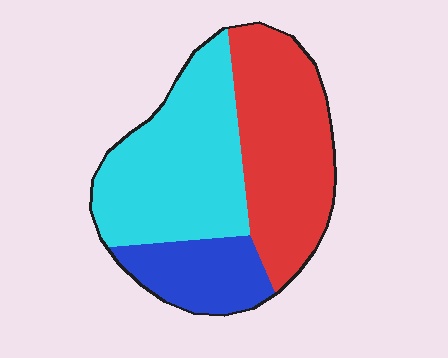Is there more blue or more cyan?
Cyan.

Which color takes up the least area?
Blue, at roughly 20%.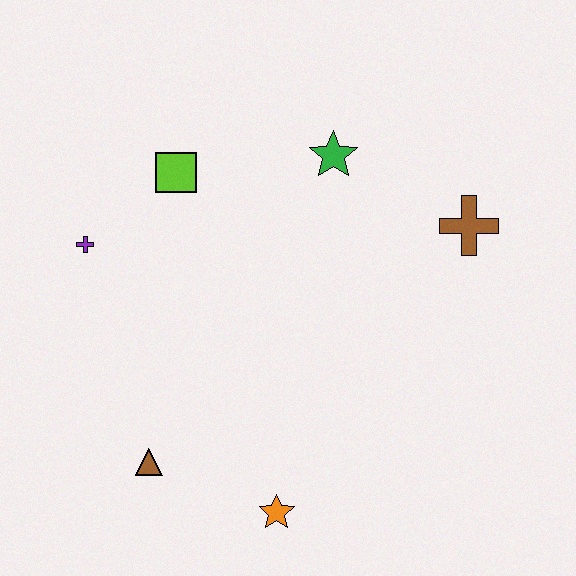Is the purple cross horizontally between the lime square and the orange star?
No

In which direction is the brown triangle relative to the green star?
The brown triangle is below the green star.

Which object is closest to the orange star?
The brown triangle is closest to the orange star.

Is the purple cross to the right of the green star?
No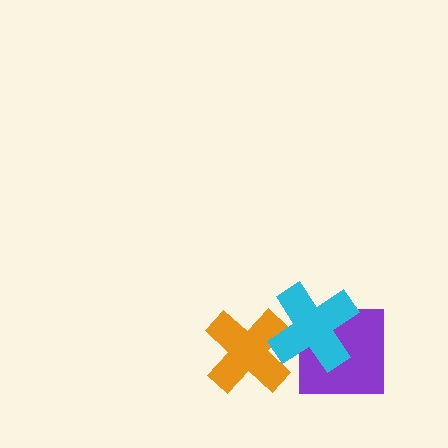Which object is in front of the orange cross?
The cyan cross is in front of the orange cross.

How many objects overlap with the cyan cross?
2 objects overlap with the cyan cross.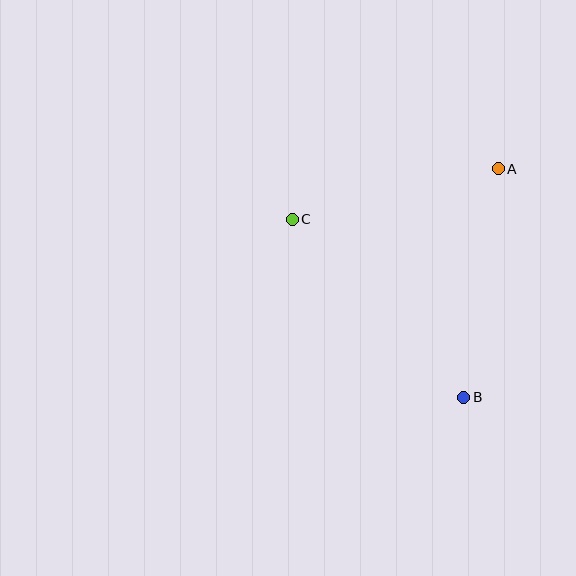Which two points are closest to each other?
Points A and C are closest to each other.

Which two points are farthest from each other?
Points B and C are farthest from each other.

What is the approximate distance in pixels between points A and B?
The distance between A and B is approximately 231 pixels.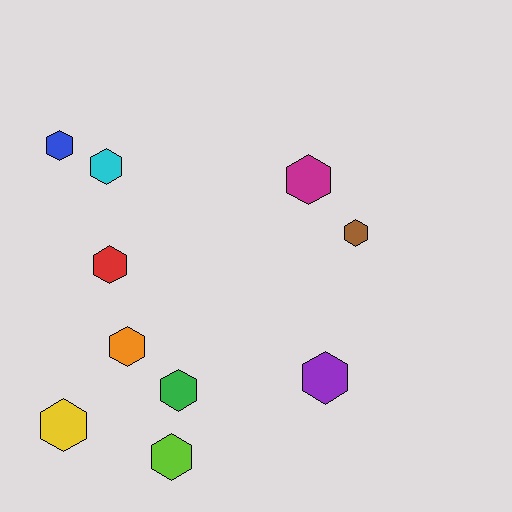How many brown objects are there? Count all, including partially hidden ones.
There is 1 brown object.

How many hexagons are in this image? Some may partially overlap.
There are 10 hexagons.